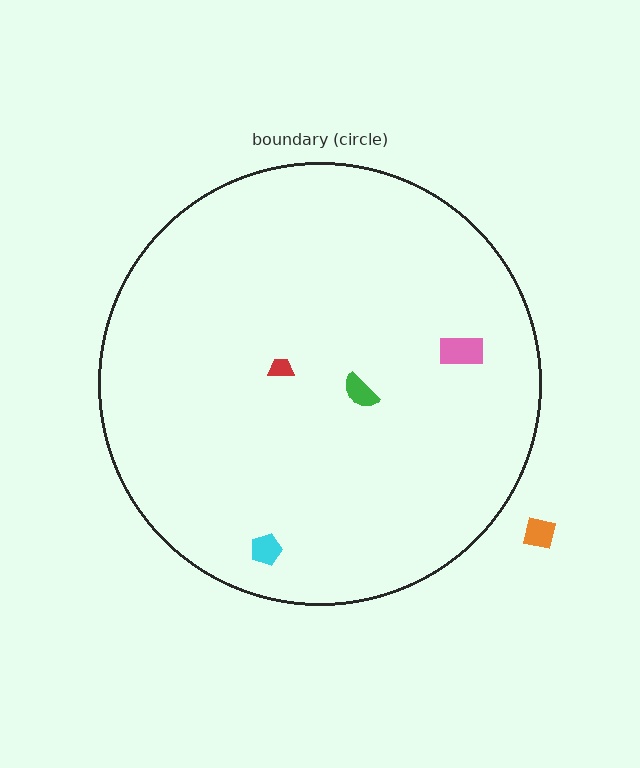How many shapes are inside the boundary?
4 inside, 1 outside.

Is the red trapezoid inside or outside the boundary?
Inside.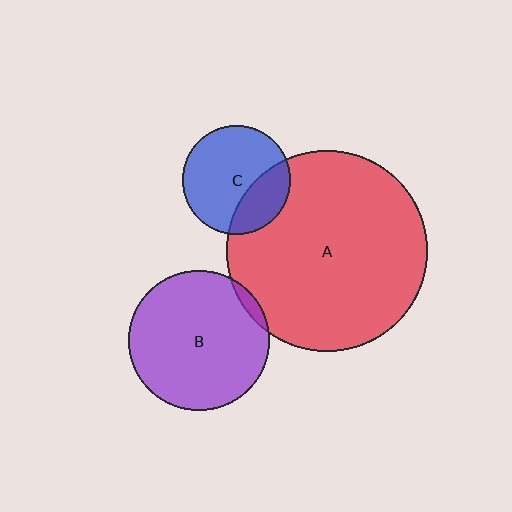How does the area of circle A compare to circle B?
Approximately 2.0 times.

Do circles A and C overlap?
Yes.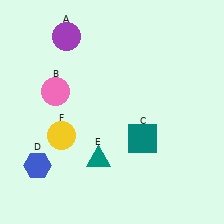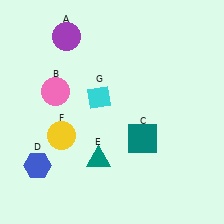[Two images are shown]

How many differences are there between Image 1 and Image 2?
There is 1 difference between the two images.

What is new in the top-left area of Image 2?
A cyan diamond (G) was added in the top-left area of Image 2.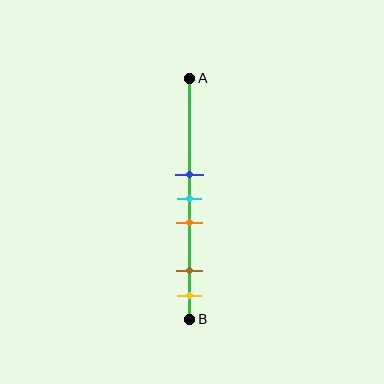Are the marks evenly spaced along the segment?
No, the marks are not evenly spaced.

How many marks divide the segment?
There are 5 marks dividing the segment.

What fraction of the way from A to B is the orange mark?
The orange mark is approximately 60% (0.6) of the way from A to B.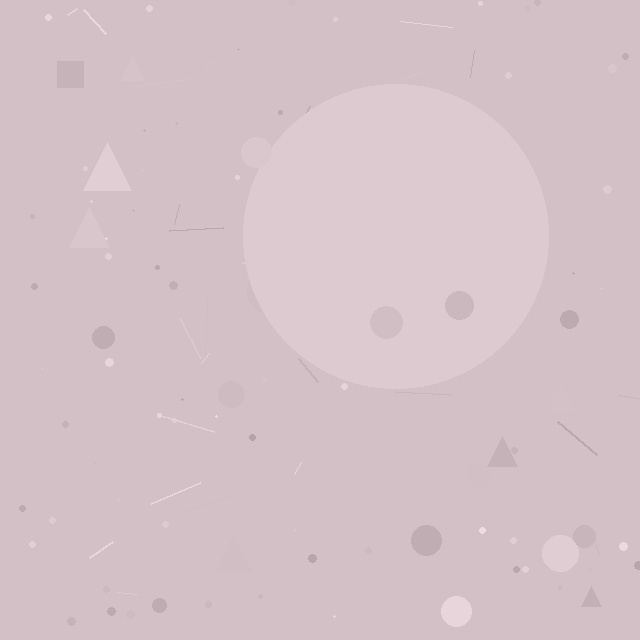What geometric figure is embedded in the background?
A circle is embedded in the background.